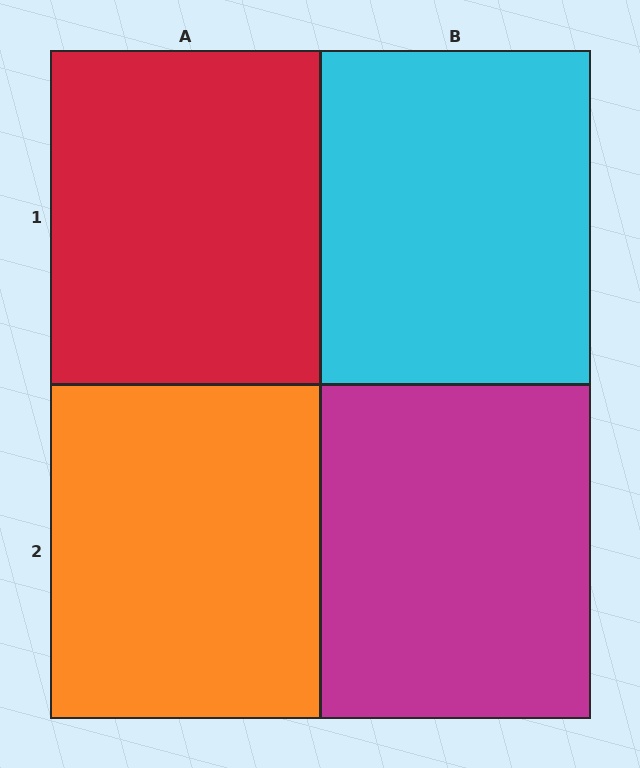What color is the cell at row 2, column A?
Orange.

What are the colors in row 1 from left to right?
Red, cyan.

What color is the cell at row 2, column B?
Magenta.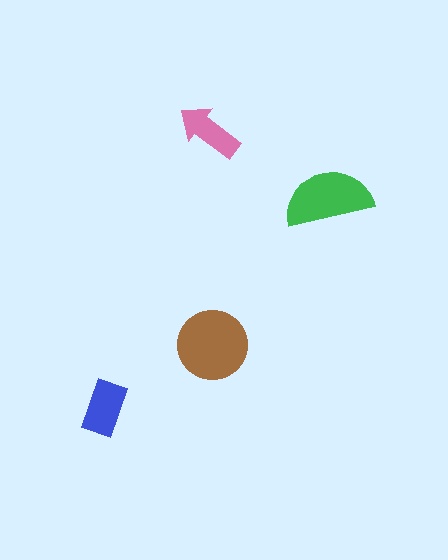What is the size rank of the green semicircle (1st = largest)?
2nd.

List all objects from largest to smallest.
The brown circle, the green semicircle, the blue rectangle, the pink arrow.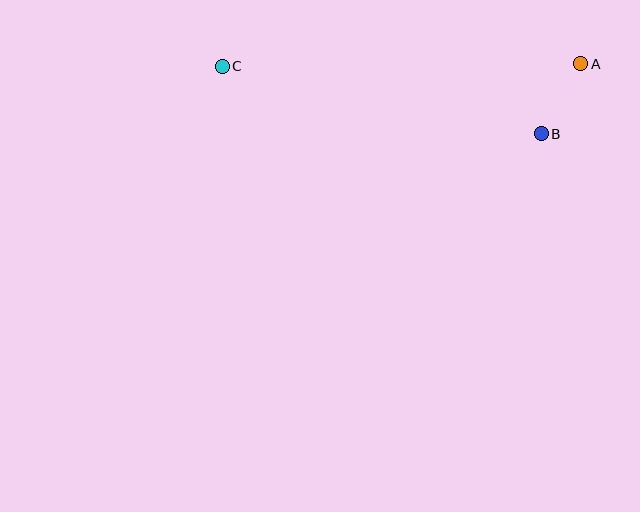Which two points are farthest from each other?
Points A and C are farthest from each other.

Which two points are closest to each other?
Points A and B are closest to each other.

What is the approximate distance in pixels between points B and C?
The distance between B and C is approximately 326 pixels.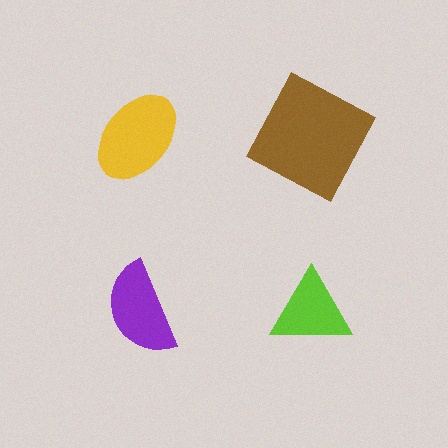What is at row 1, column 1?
A yellow ellipse.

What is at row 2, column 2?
A lime triangle.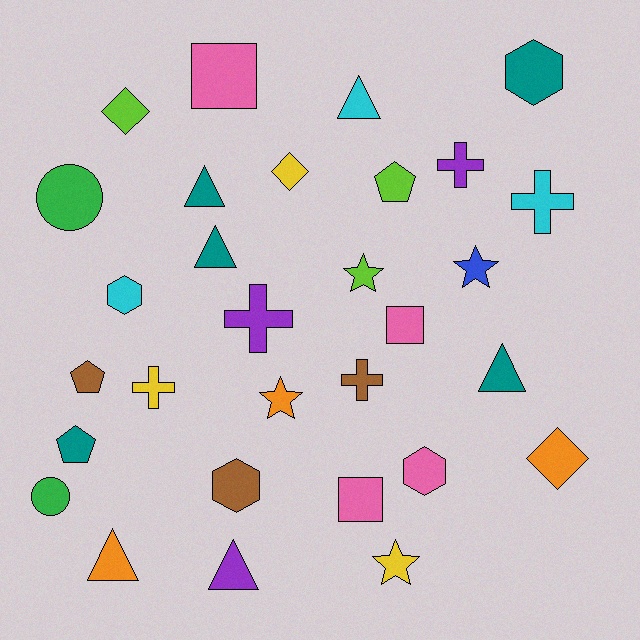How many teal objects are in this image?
There are 5 teal objects.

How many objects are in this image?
There are 30 objects.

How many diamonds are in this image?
There are 3 diamonds.